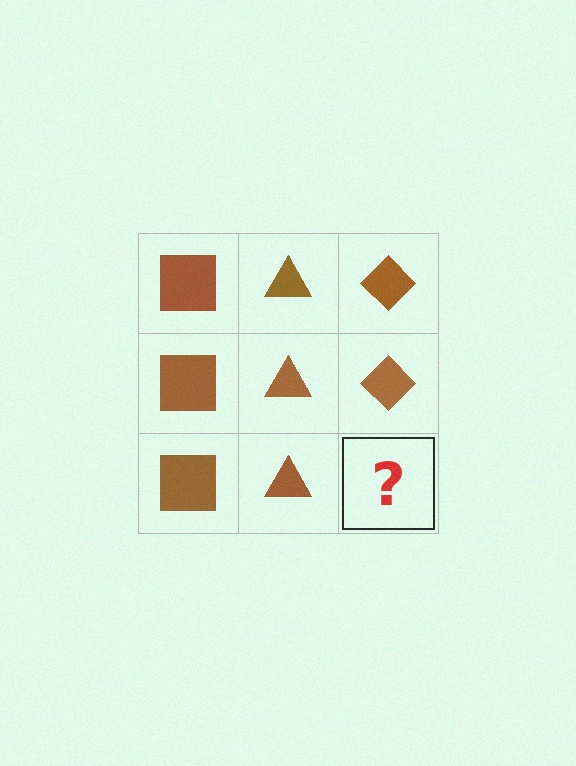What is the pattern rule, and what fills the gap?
The rule is that each column has a consistent shape. The gap should be filled with a brown diamond.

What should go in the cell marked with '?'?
The missing cell should contain a brown diamond.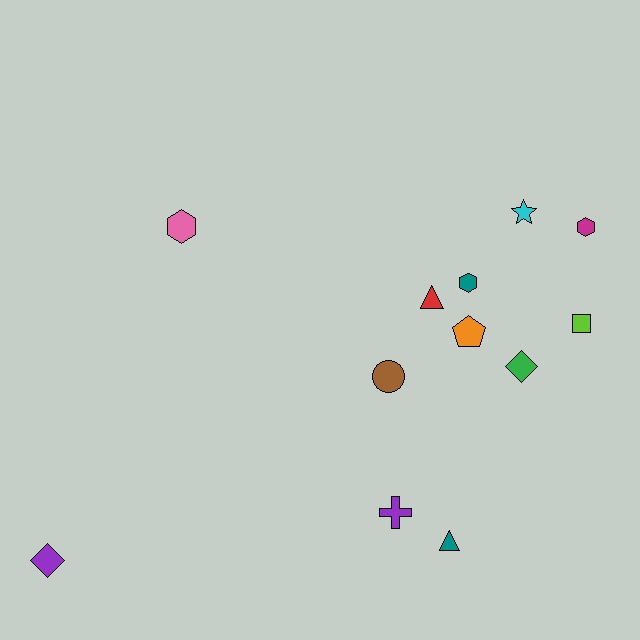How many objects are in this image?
There are 12 objects.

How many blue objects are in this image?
There are no blue objects.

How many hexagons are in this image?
There are 3 hexagons.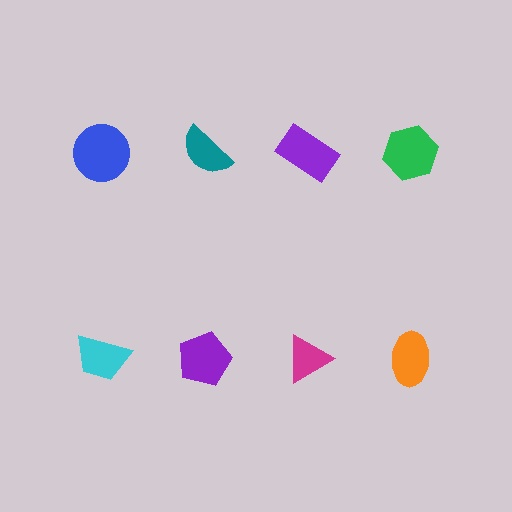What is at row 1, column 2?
A teal semicircle.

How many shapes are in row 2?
4 shapes.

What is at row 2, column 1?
A cyan trapezoid.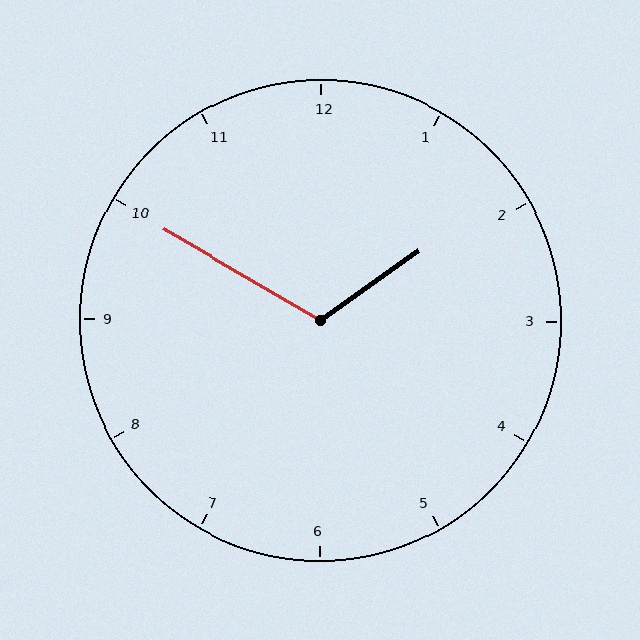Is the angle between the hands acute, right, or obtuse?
It is obtuse.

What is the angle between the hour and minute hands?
Approximately 115 degrees.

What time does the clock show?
1:50.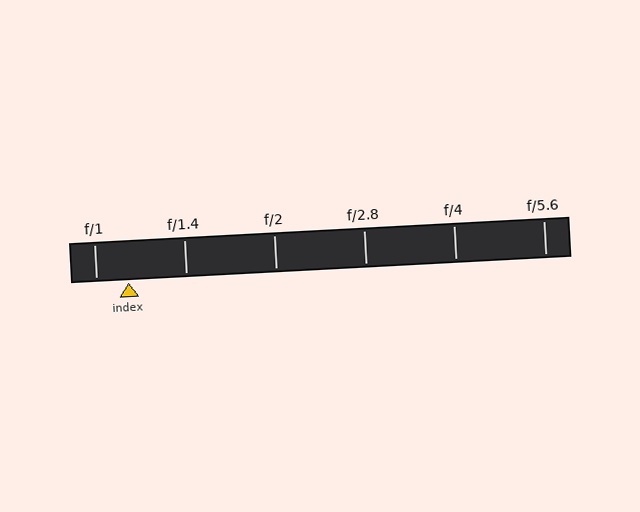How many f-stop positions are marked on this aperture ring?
There are 6 f-stop positions marked.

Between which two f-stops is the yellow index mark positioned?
The index mark is between f/1 and f/1.4.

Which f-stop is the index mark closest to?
The index mark is closest to f/1.